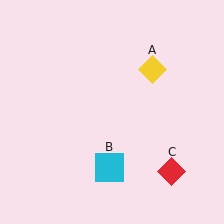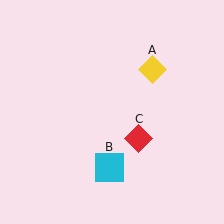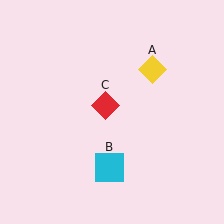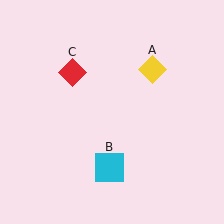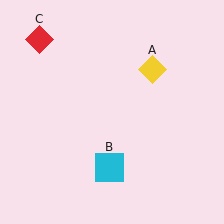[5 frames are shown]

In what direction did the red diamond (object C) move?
The red diamond (object C) moved up and to the left.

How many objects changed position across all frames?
1 object changed position: red diamond (object C).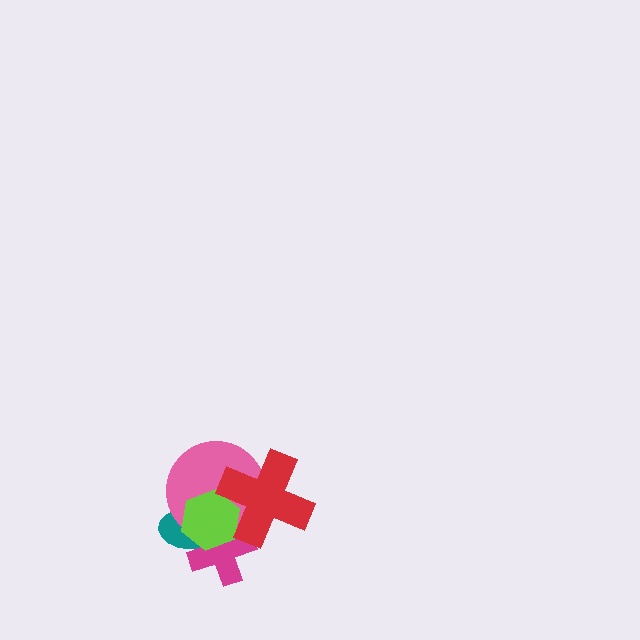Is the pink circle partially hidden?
Yes, it is partially covered by another shape.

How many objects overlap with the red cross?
3 objects overlap with the red cross.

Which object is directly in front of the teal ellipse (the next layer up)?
The pink circle is directly in front of the teal ellipse.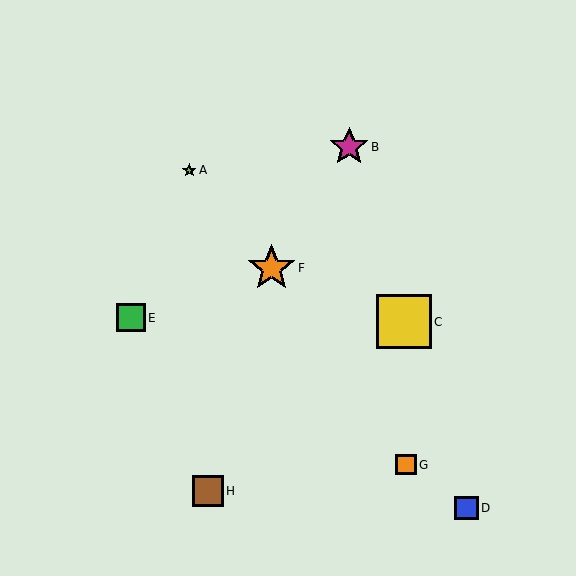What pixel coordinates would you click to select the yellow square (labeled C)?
Click at (404, 322) to select the yellow square C.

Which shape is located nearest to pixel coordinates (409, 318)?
The yellow square (labeled C) at (404, 322) is nearest to that location.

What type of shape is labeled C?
Shape C is a yellow square.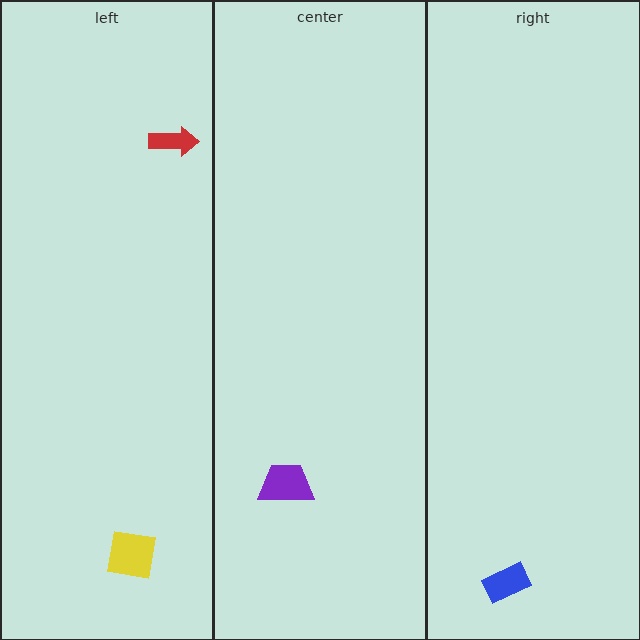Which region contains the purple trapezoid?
The center region.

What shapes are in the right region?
The blue rectangle.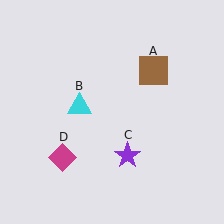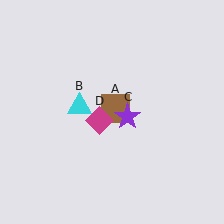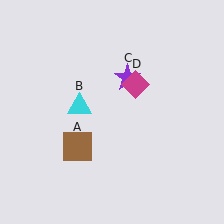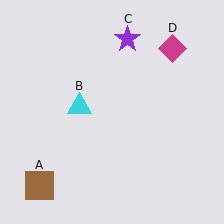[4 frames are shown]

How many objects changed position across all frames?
3 objects changed position: brown square (object A), purple star (object C), magenta diamond (object D).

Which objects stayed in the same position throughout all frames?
Cyan triangle (object B) remained stationary.